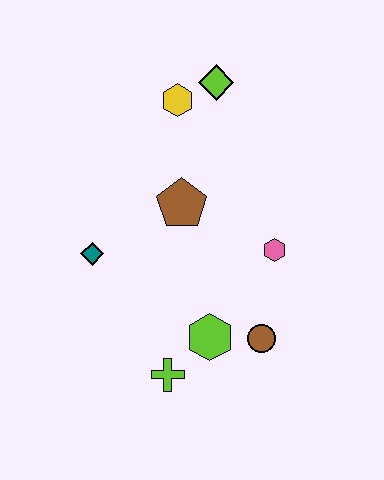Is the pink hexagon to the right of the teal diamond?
Yes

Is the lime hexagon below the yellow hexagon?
Yes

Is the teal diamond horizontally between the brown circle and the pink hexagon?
No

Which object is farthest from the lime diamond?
The lime cross is farthest from the lime diamond.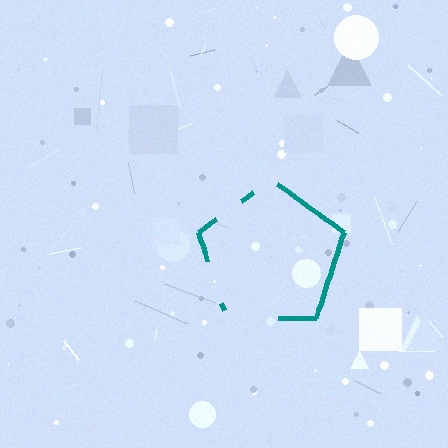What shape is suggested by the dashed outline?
The dashed outline suggests a pentagon.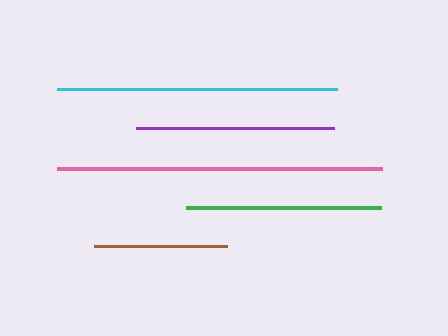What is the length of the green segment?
The green segment is approximately 195 pixels long.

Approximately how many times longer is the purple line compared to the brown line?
The purple line is approximately 1.5 times the length of the brown line.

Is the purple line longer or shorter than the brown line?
The purple line is longer than the brown line.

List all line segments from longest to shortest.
From longest to shortest: pink, cyan, purple, green, brown.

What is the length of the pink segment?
The pink segment is approximately 324 pixels long.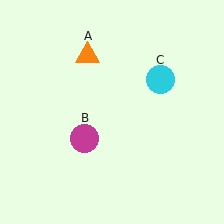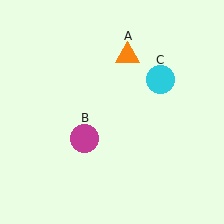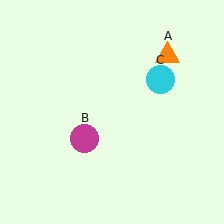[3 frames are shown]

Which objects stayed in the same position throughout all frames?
Magenta circle (object B) and cyan circle (object C) remained stationary.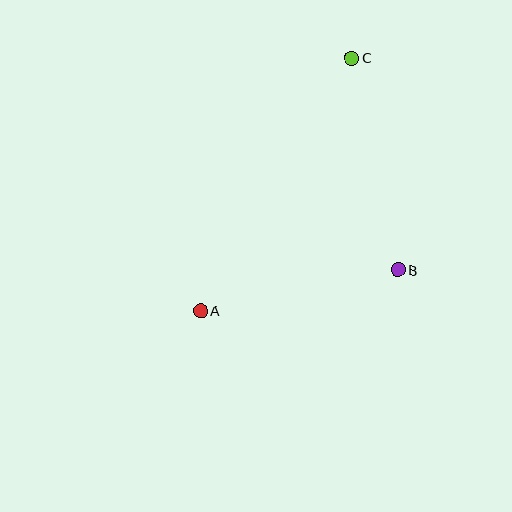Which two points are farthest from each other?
Points A and C are farthest from each other.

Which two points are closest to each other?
Points A and B are closest to each other.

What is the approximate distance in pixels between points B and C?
The distance between B and C is approximately 217 pixels.